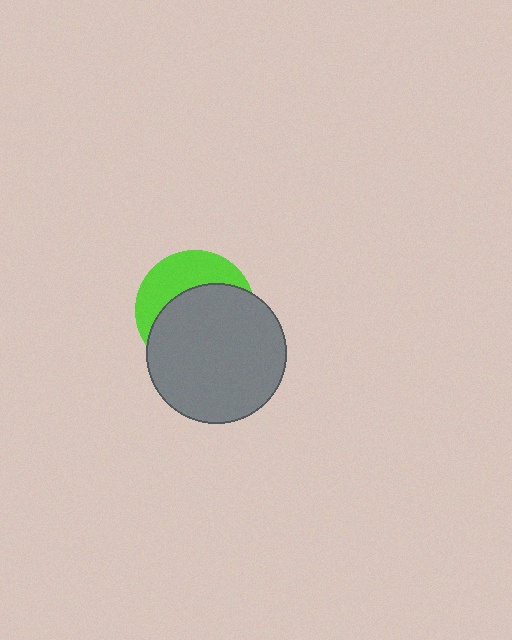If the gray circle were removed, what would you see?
You would see the complete lime circle.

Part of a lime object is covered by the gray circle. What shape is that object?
It is a circle.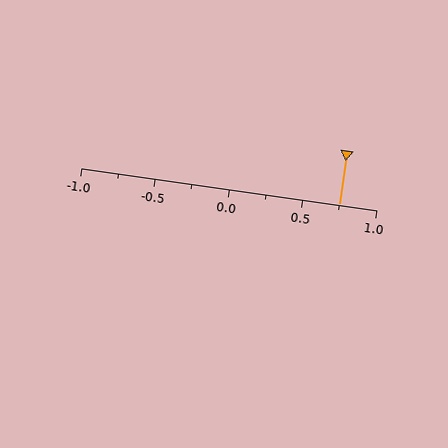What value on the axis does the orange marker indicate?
The marker indicates approximately 0.75.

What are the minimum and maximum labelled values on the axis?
The axis runs from -1.0 to 1.0.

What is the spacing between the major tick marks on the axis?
The major ticks are spaced 0.5 apart.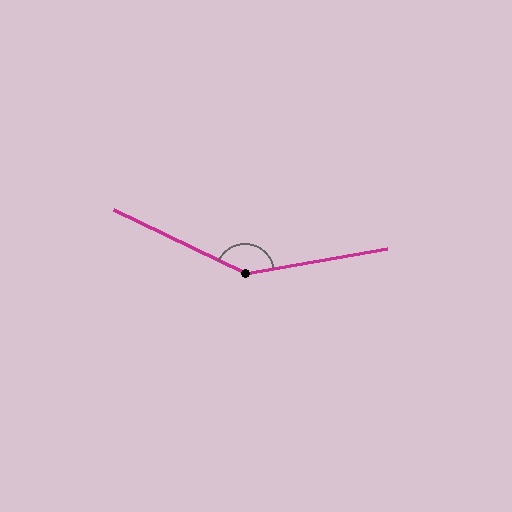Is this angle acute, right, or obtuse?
It is obtuse.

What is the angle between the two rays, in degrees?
Approximately 144 degrees.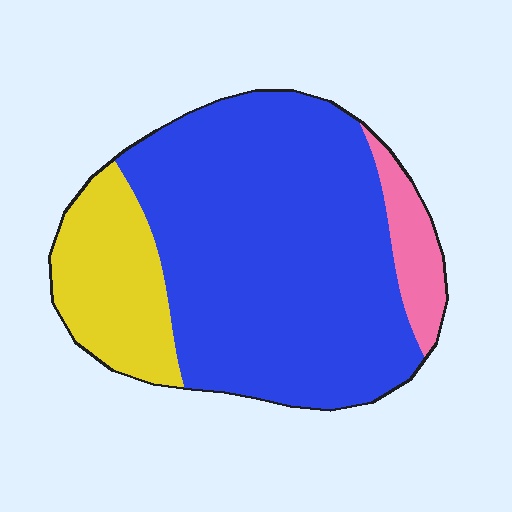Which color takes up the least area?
Pink, at roughly 10%.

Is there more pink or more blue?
Blue.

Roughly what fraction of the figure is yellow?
Yellow takes up about one fifth (1/5) of the figure.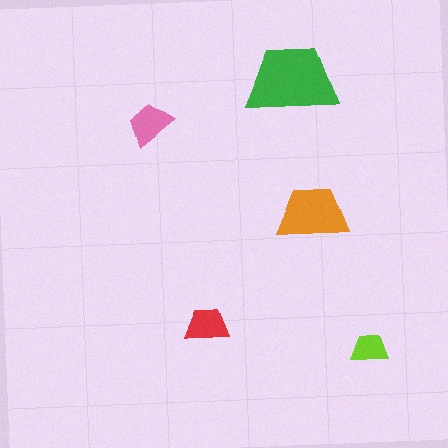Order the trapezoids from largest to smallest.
the green one, the orange one, the pink one, the red one, the lime one.